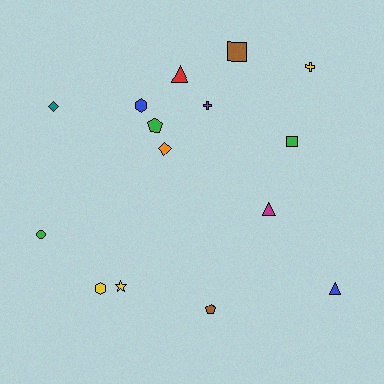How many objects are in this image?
There are 15 objects.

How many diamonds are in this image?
There are 2 diamonds.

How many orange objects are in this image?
There is 1 orange object.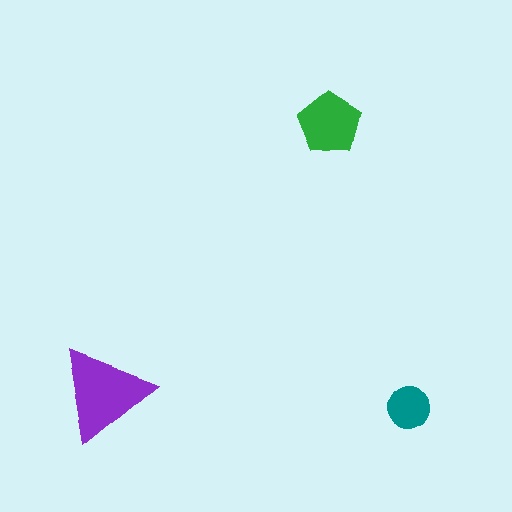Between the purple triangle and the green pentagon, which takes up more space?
The purple triangle.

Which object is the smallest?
The teal circle.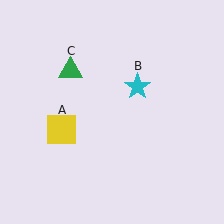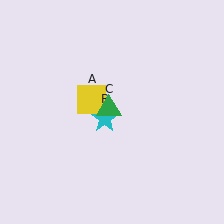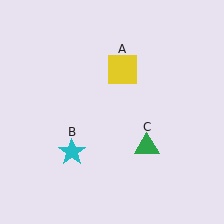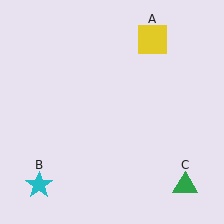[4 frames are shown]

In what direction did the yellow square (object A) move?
The yellow square (object A) moved up and to the right.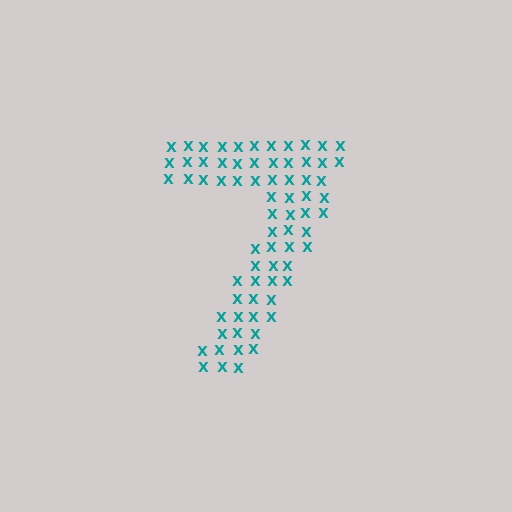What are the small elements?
The small elements are letter X's.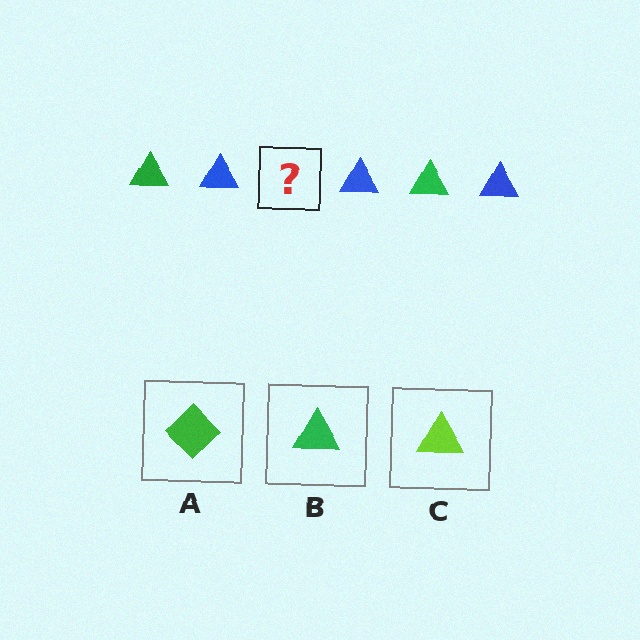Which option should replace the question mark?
Option B.